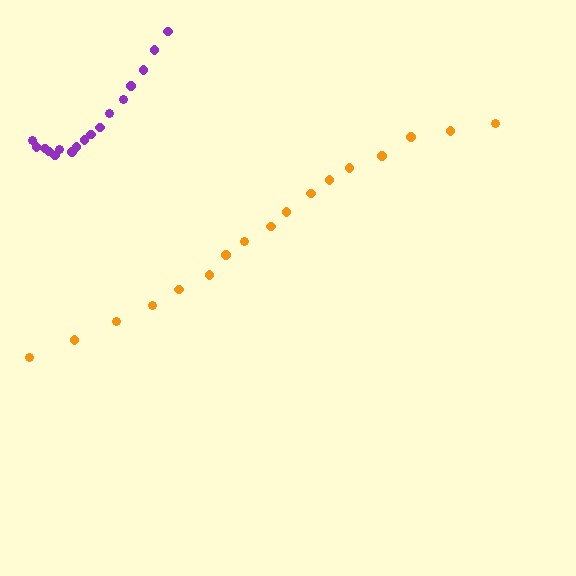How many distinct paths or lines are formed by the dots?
There are 2 distinct paths.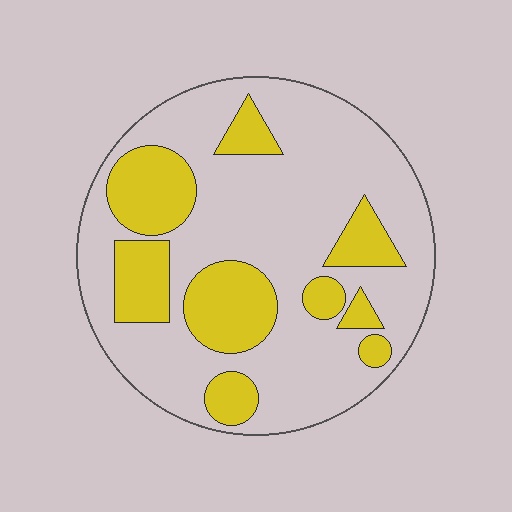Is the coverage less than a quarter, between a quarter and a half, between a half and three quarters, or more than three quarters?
Between a quarter and a half.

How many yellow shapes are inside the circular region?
9.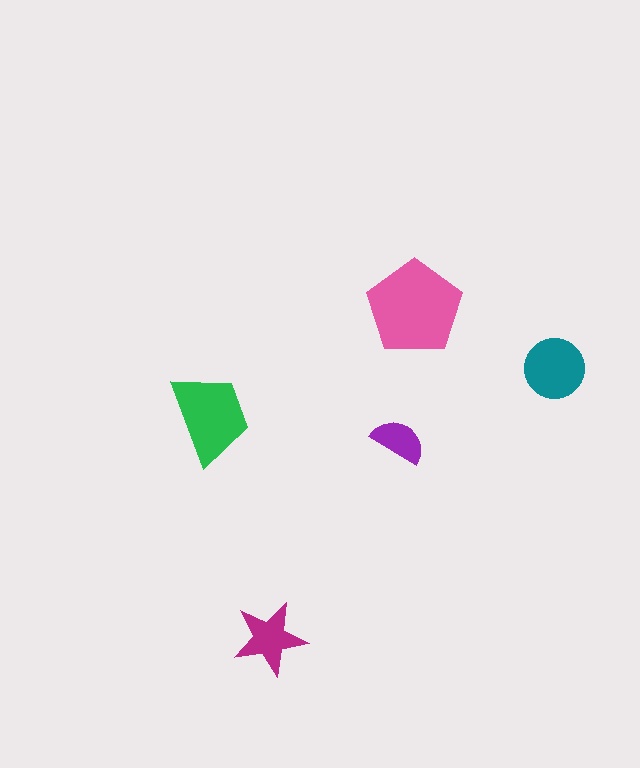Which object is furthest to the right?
The teal circle is rightmost.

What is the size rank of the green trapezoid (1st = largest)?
2nd.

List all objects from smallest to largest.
The purple semicircle, the magenta star, the teal circle, the green trapezoid, the pink pentagon.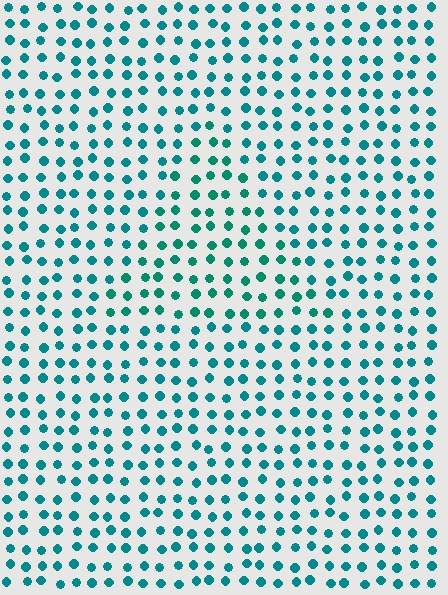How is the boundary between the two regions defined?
The boundary is defined purely by a slight shift in hue (about 17 degrees). Spacing, size, and orientation are identical on both sides.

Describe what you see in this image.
The image is filled with small teal elements in a uniform arrangement. A triangle-shaped region is visible where the elements are tinted to a slightly different hue, forming a subtle color boundary.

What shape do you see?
I see a triangle.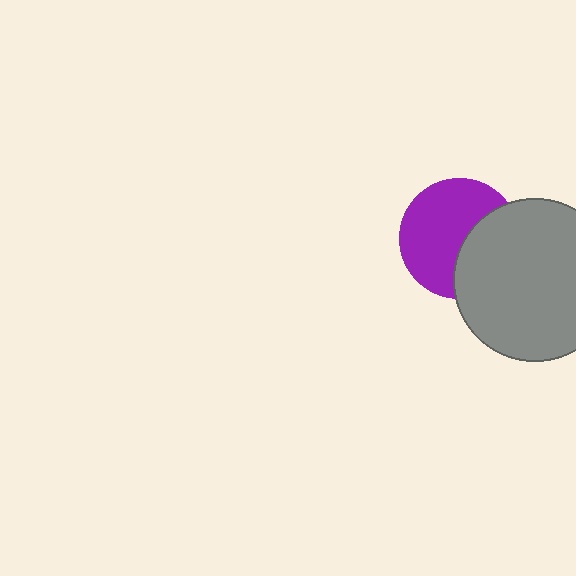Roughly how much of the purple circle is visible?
About half of it is visible (roughly 62%).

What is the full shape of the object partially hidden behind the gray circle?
The partially hidden object is a purple circle.